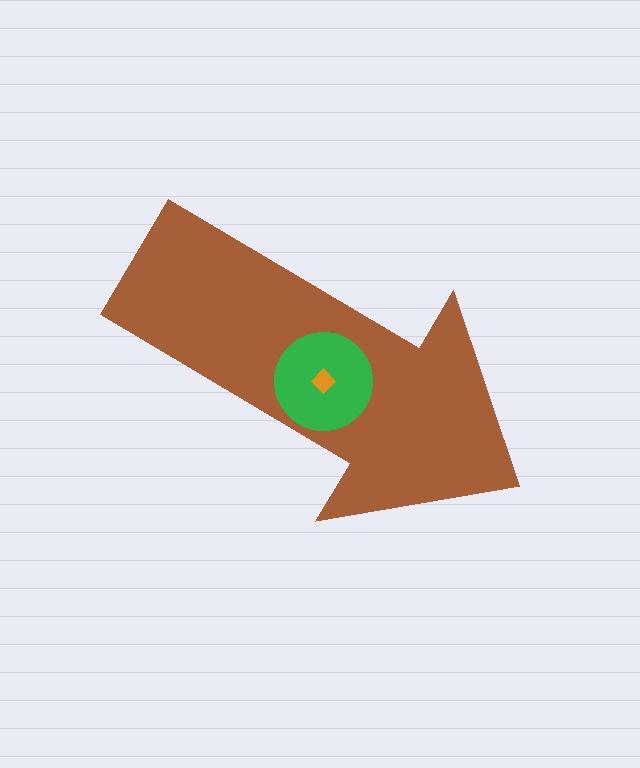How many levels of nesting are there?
3.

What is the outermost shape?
The brown arrow.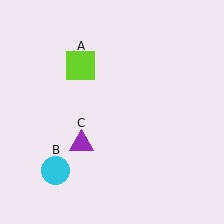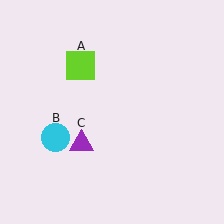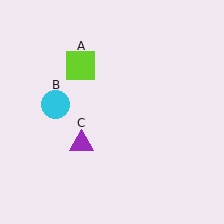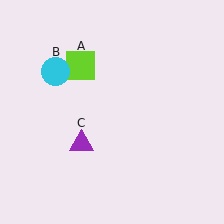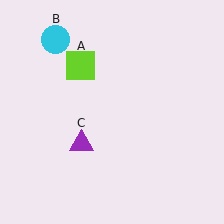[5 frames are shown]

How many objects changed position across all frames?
1 object changed position: cyan circle (object B).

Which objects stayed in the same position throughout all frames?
Lime square (object A) and purple triangle (object C) remained stationary.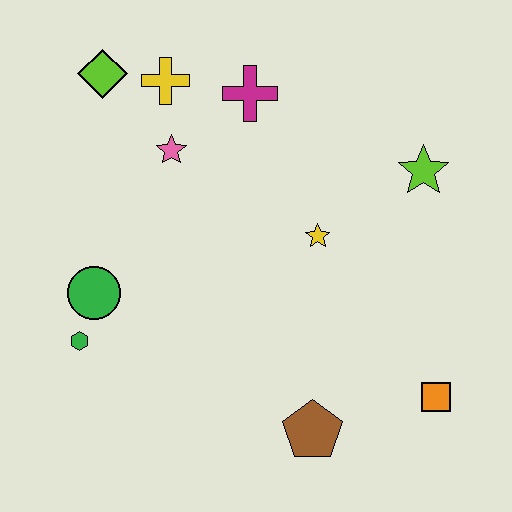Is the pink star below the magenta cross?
Yes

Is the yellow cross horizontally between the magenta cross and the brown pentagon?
No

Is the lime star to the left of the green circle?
No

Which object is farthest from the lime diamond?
The orange square is farthest from the lime diamond.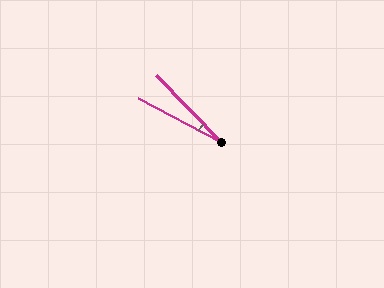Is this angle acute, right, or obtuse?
It is acute.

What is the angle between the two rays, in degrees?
Approximately 18 degrees.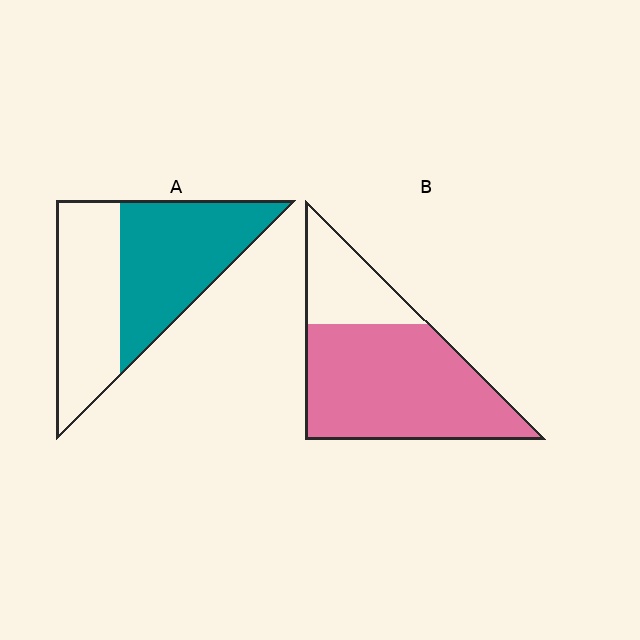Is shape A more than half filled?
Roughly half.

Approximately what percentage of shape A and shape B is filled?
A is approximately 55% and B is approximately 75%.